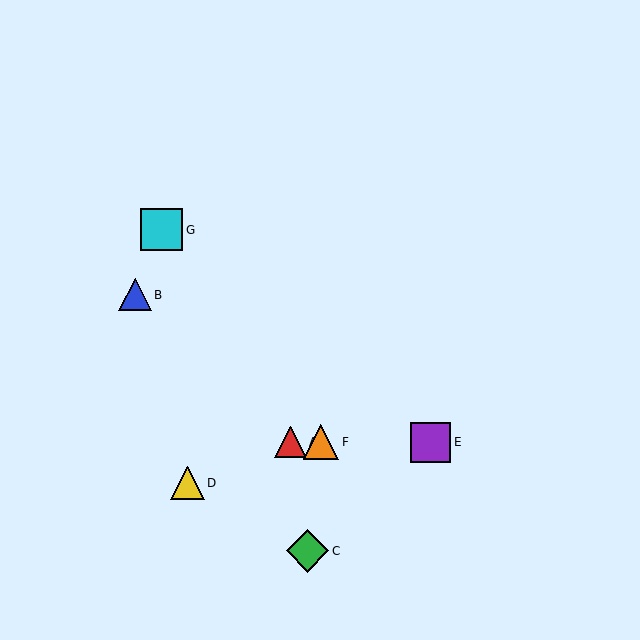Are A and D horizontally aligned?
No, A is at y≈442 and D is at y≈483.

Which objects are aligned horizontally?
Objects A, E, F are aligned horizontally.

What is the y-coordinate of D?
Object D is at y≈483.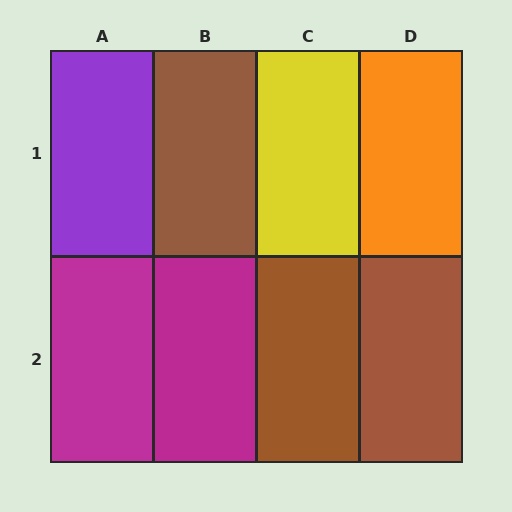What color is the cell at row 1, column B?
Brown.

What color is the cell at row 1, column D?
Orange.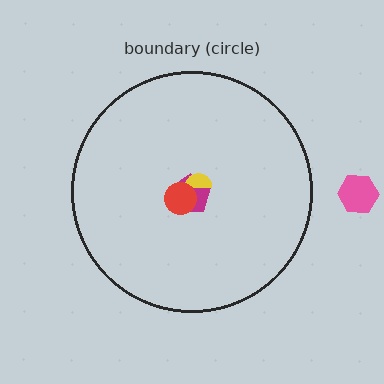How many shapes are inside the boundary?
3 inside, 1 outside.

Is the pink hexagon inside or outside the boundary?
Outside.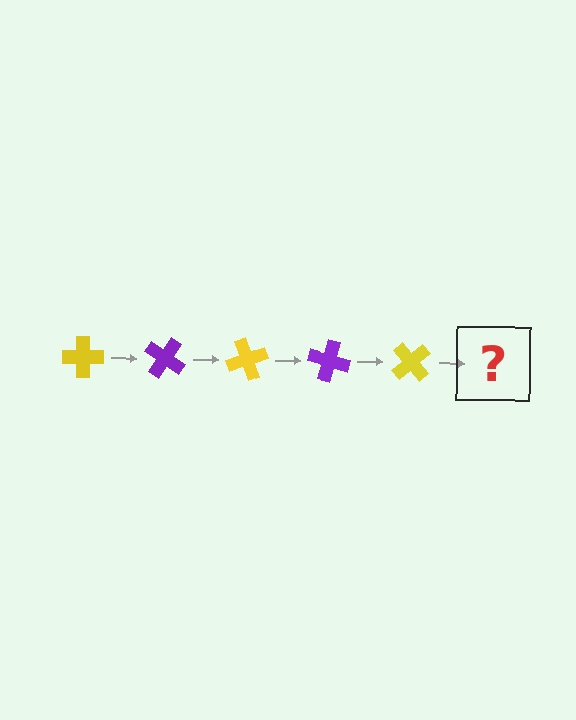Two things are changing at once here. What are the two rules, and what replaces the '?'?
The two rules are that it rotates 35 degrees each step and the color cycles through yellow and purple. The '?' should be a purple cross, rotated 175 degrees from the start.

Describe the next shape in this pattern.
It should be a purple cross, rotated 175 degrees from the start.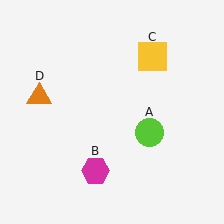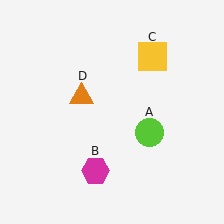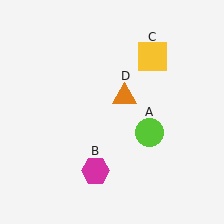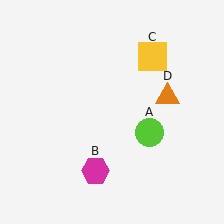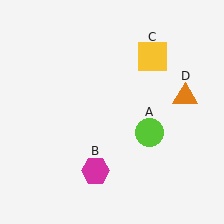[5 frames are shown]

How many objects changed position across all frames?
1 object changed position: orange triangle (object D).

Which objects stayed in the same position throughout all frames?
Lime circle (object A) and magenta hexagon (object B) and yellow square (object C) remained stationary.